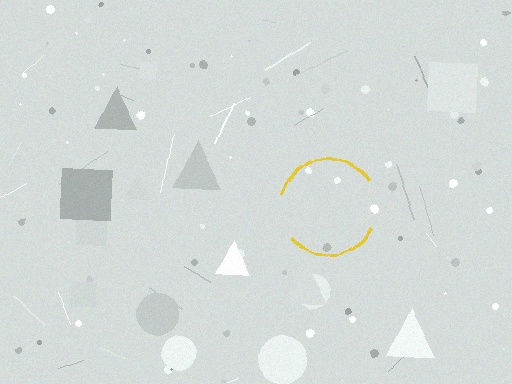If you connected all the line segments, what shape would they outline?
They would outline a circle.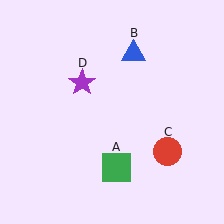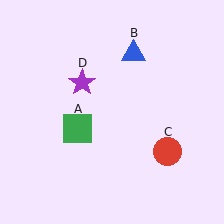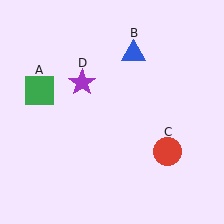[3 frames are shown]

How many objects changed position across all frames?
1 object changed position: green square (object A).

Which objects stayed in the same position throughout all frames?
Blue triangle (object B) and red circle (object C) and purple star (object D) remained stationary.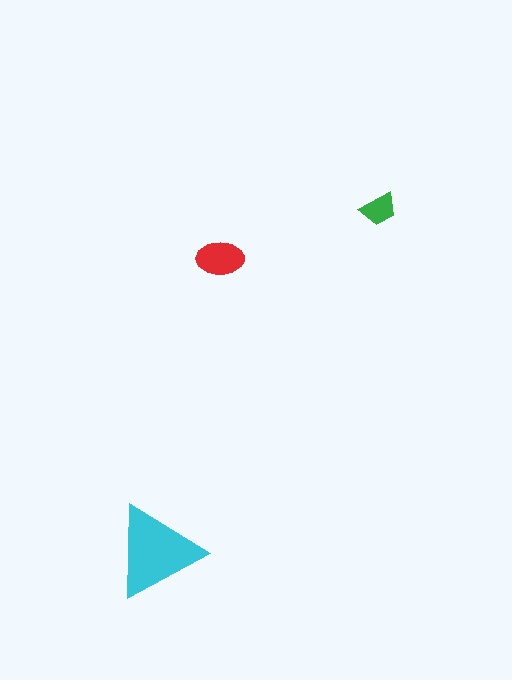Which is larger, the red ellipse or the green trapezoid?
The red ellipse.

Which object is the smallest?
The green trapezoid.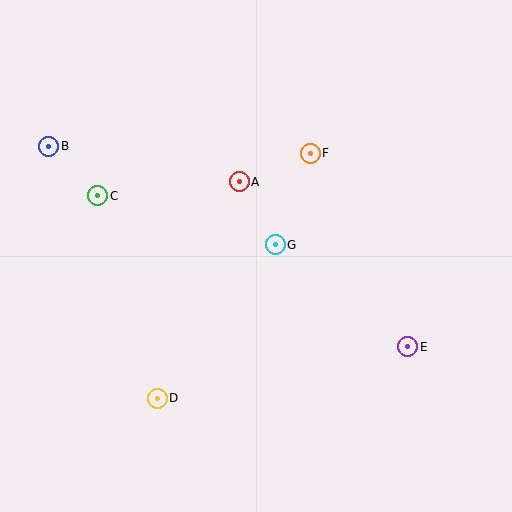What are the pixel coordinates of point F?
Point F is at (310, 153).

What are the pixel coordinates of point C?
Point C is at (98, 196).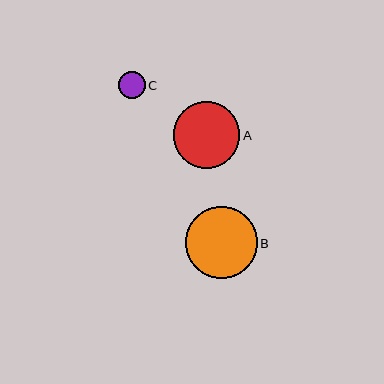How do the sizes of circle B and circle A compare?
Circle B and circle A are approximately the same size.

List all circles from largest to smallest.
From largest to smallest: B, A, C.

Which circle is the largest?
Circle B is the largest with a size of approximately 72 pixels.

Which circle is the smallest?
Circle C is the smallest with a size of approximately 27 pixels.